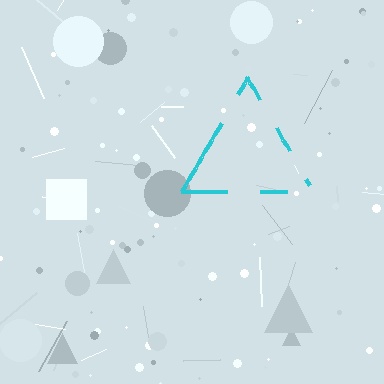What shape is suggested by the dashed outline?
The dashed outline suggests a triangle.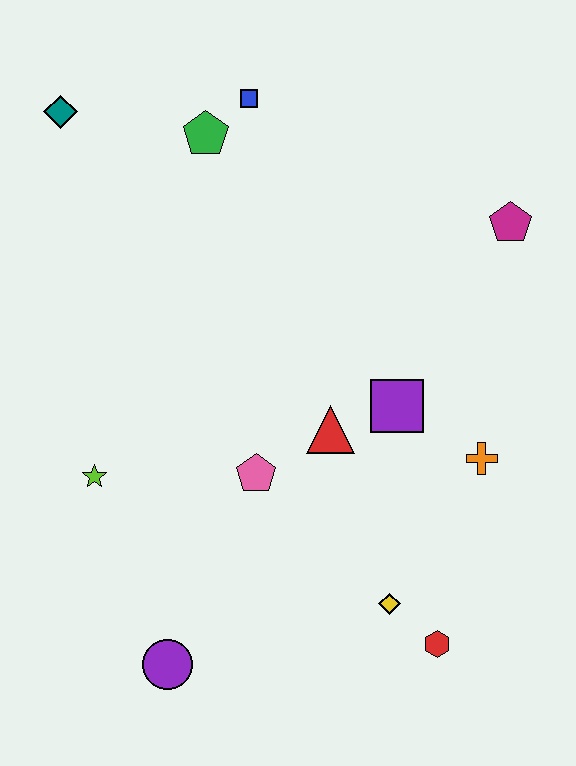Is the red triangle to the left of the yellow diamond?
Yes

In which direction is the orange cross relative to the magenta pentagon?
The orange cross is below the magenta pentagon.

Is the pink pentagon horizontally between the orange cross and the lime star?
Yes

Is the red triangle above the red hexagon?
Yes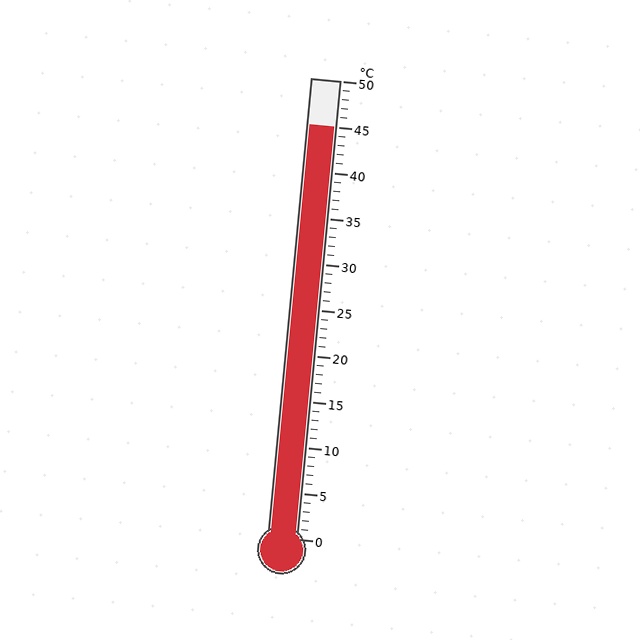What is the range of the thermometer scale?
The thermometer scale ranges from 0°C to 50°C.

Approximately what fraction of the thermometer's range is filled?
The thermometer is filled to approximately 90% of its range.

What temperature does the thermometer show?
The thermometer shows approximately 45°C.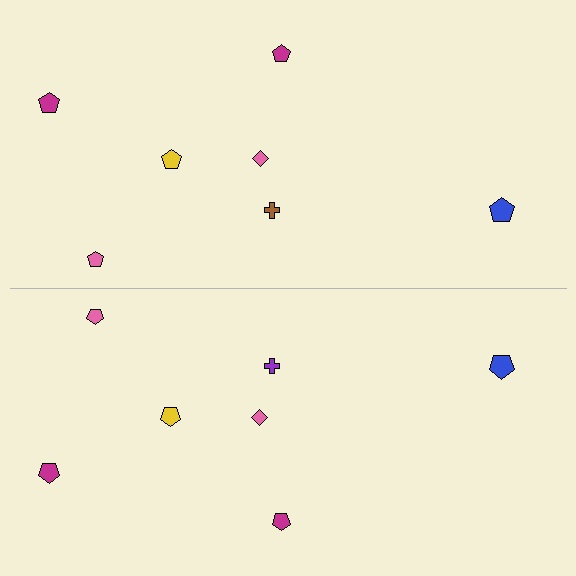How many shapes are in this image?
There are 14 shapes in this image.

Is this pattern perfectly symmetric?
No, the pattern is not perfectly symmetric. The purple cross on the bottom side breaks the symmetry — its mirror counterpart is brown.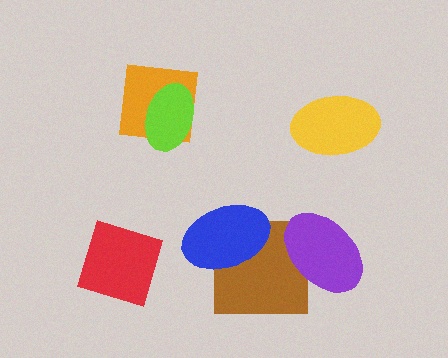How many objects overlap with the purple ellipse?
1 object overlaps with the purple ellipse.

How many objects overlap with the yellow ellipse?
0 objects overlap with the yellow ellipse.